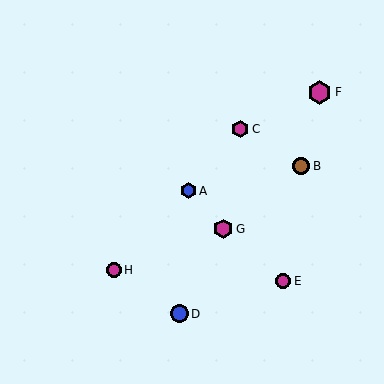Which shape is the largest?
The magenta hexagon (labeled F) is the largest.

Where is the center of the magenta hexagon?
The center of the magenta hexagon is at (223, 229).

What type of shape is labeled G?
Shape G is a magenta hexagon.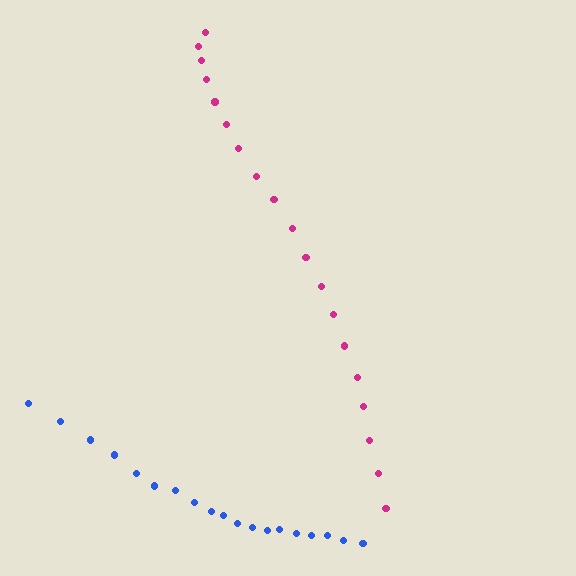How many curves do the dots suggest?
There are 2 distinct paths.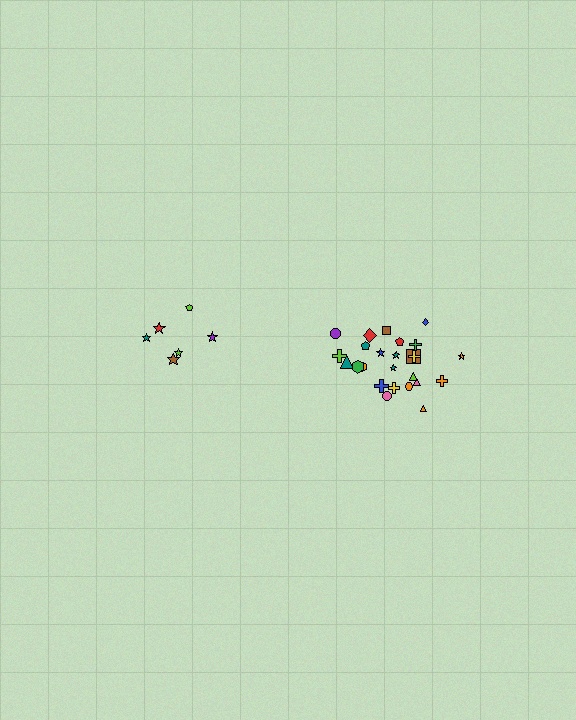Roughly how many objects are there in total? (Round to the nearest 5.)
Roughly 30 objects in total.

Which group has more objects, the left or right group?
The right group.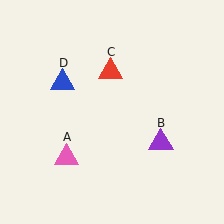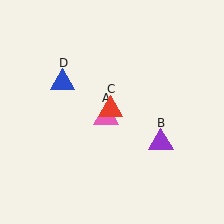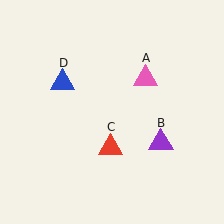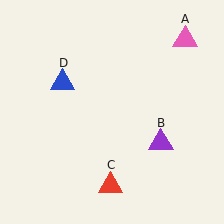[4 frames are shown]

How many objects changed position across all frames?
2 objects changed position: pink triangle (object A), red triangle (object C).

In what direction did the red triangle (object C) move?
The red triangle (object C) moved down.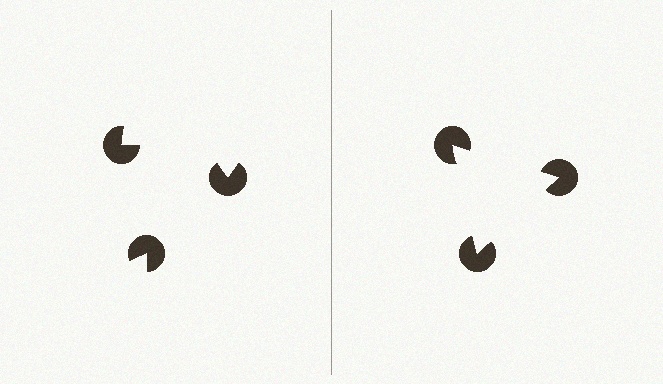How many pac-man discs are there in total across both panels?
6 — 3 on each side.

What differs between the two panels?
The pac-man discs are positioned identically on both sides; only the wedge orientations differ. On the right they align to a triangle; on the left they are misaligned.